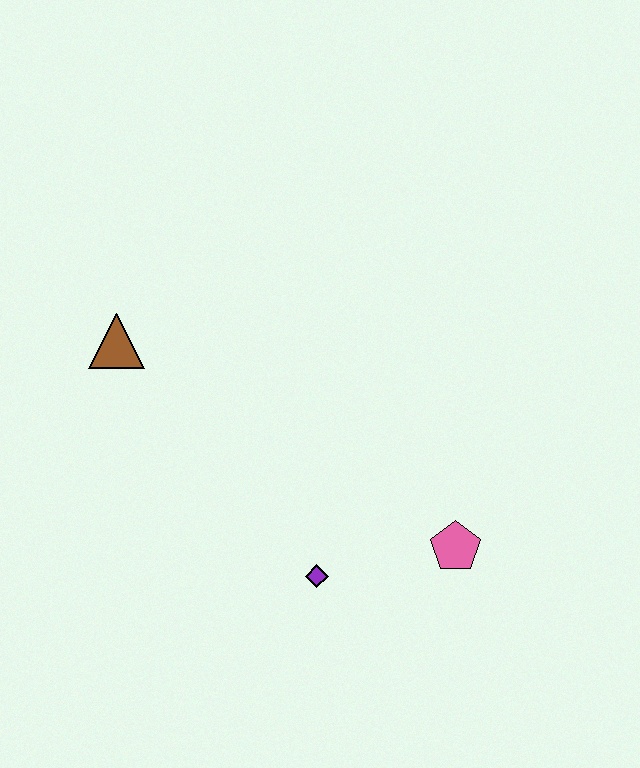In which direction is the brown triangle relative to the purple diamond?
The brown triangle is above the purple diamond.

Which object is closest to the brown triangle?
The purple diamond is closest to the brown triangle.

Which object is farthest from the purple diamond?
The brown triangle is farthest from the purple diamond.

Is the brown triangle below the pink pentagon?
No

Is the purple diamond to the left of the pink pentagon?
Yes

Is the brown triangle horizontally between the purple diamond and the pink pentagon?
No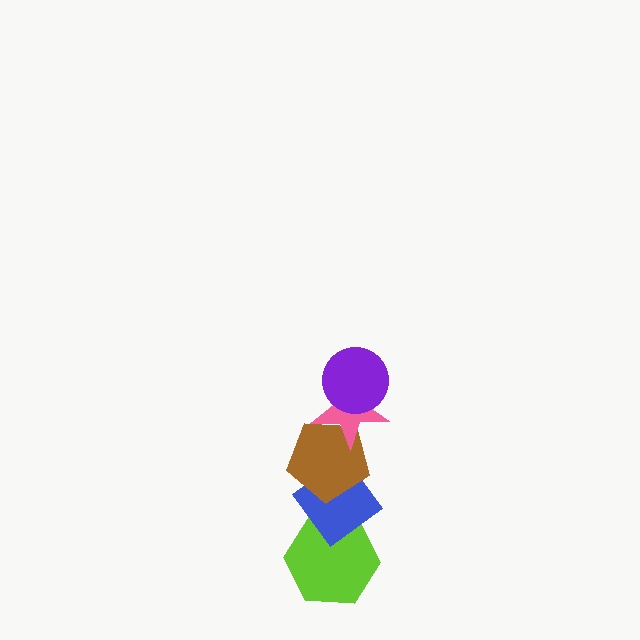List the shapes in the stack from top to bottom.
From top to bottom: the purple circle, the pink star, the brown pentagon, the blue diamond, the lime hexagon.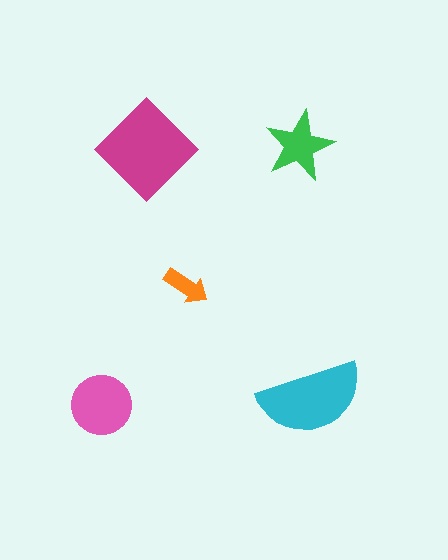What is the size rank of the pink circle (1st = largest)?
3rd.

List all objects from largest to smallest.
The magenta diamond, the cyan semicircle, the pink circle, the green star, the orange arrow.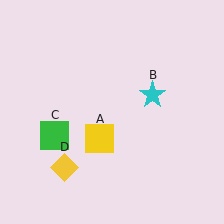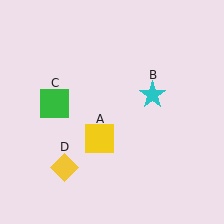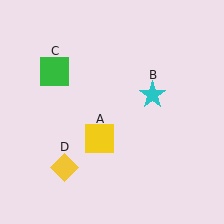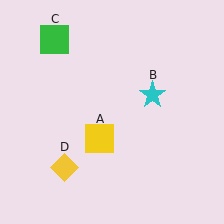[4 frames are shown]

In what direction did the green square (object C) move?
The green square (object C) moved up.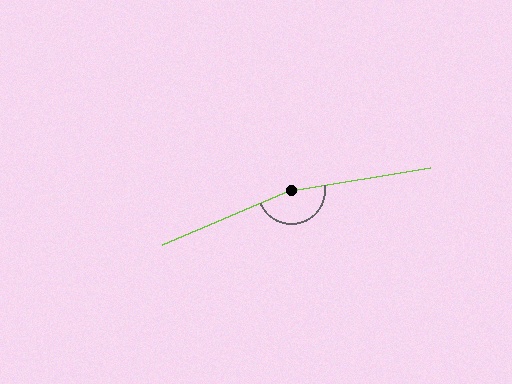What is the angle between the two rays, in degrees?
Approximately 166 degrees.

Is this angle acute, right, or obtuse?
It is obtuse.